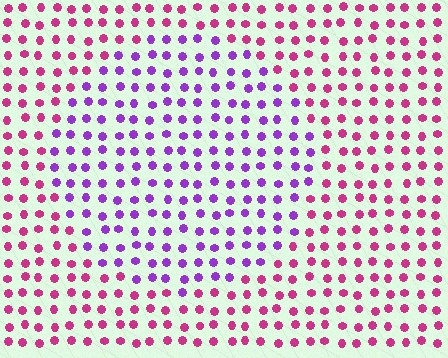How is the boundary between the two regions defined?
The boundary is defined purely by a slight shift in hue (about 47 degrees). Spacing, size, and orientation are identical on both sides.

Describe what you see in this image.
The image is filled with small magenta elements in a uniform arrangement. A circle-shaped region is visible where the elements are tinted to a slightly different hue, forming a subtle color boundary.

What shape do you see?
I see a circle.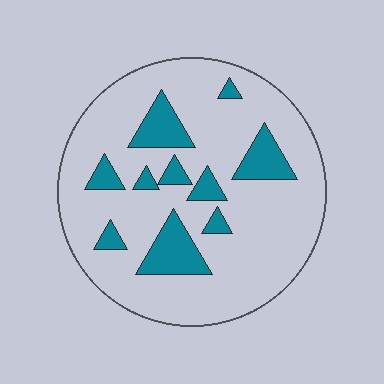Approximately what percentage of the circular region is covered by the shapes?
Approximately 20%.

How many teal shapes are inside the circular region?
10.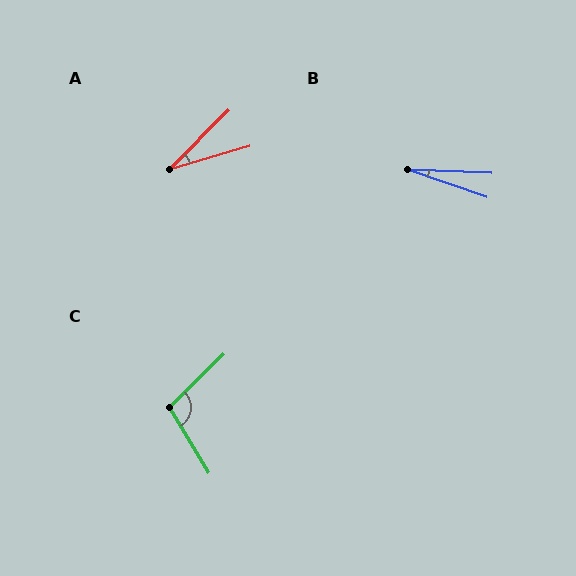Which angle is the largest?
C, at approximately 103 degrees.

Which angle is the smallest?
B, at approximately 16 degrees.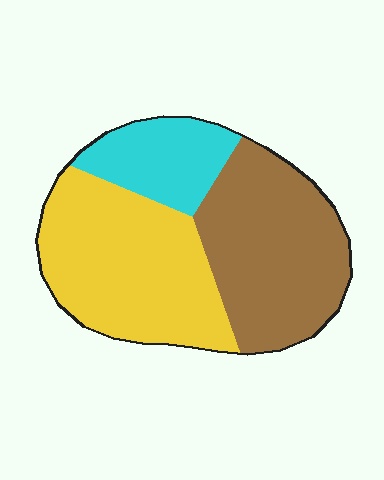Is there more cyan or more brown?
Brown.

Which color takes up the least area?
Cyan, at roughly 20%.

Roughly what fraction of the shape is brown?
Brown takes up between a quarter and a half of the shape.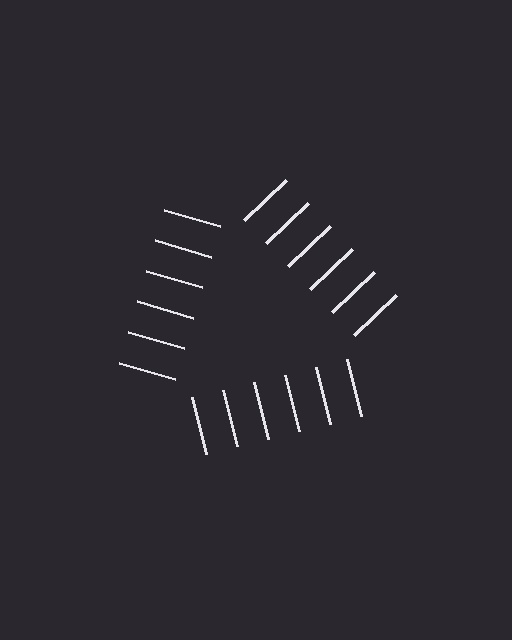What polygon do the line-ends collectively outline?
An illusory triangle — the line segments terminate on its edges but no continuous stroke is drawn.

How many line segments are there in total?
18 — 6 along each of the 3 edges.